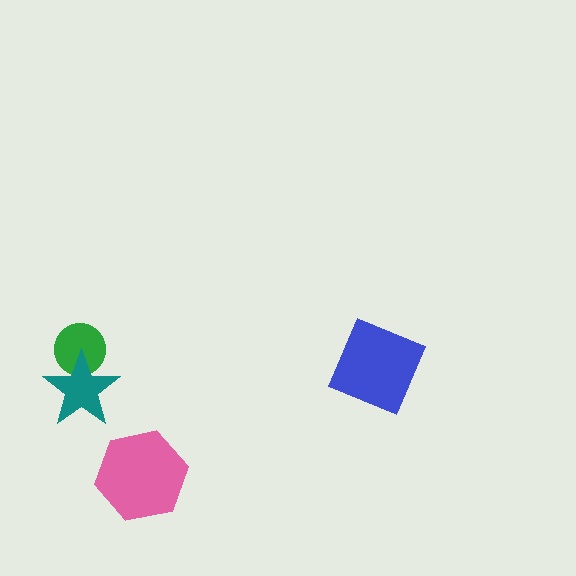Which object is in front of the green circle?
The teal star is in front of the green circle.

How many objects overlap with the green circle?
1 object overlaps with the green circle.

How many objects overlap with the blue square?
0 objects overlap with the blue square.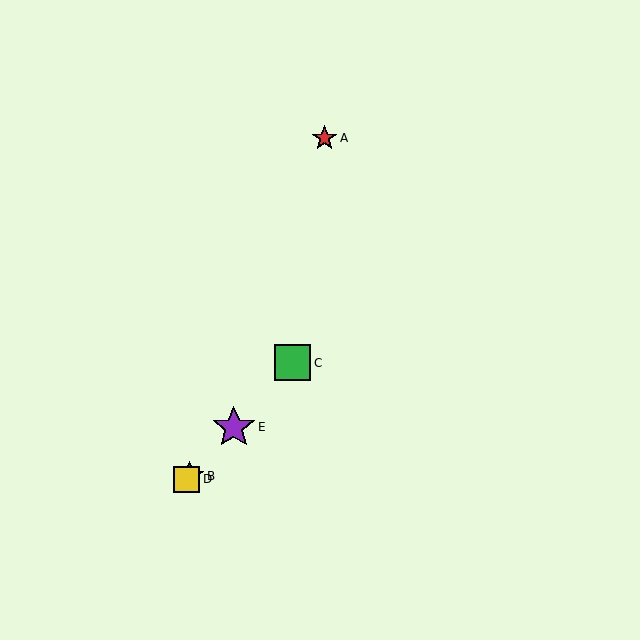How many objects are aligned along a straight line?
4 objects (B, C, D, E) are aligned along a straight line.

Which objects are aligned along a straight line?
Objects B, C, D, E are aligned along a straight line.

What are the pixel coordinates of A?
Object A is at (324, 138).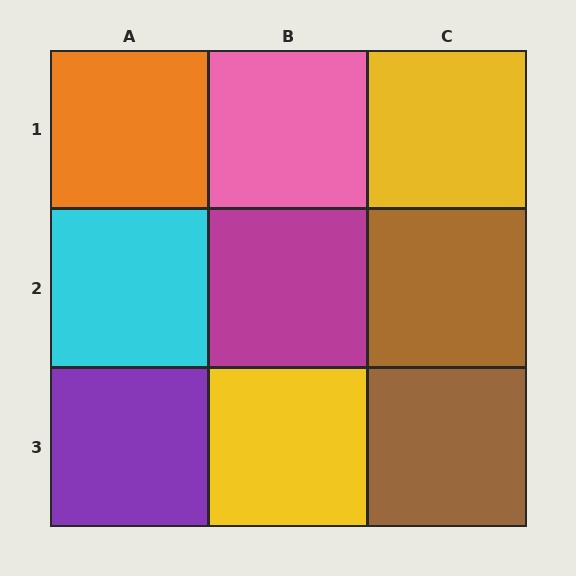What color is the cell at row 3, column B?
Yellow.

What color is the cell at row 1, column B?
Pink.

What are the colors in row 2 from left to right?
Cyan, magenta, brown.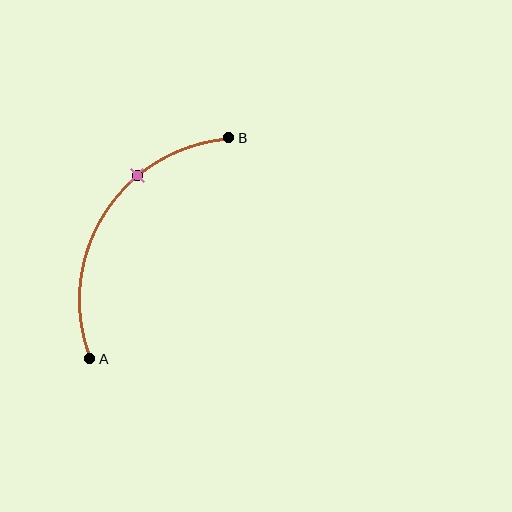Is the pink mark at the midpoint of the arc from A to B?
No. The pink mark lies on the arc but is closer to endpoint B. The arc midpoint would be at the point on the curve equidistant along the arc from both A and B.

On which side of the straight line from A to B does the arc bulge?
The arc bulges to the left of the straight line connecting A and B.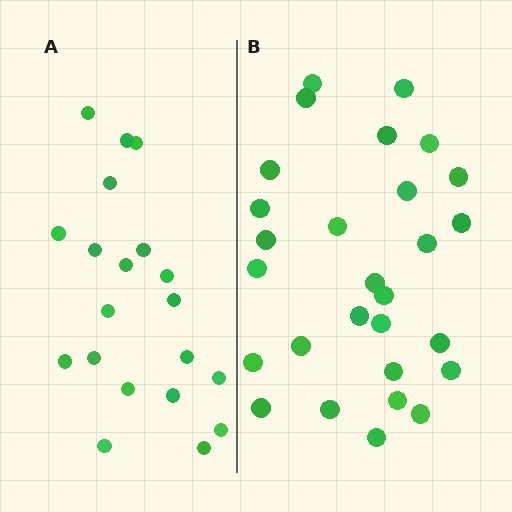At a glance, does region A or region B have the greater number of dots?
Region B (the right region) has more dots.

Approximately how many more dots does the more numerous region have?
Region B has roughly 8 or so more dots than region A.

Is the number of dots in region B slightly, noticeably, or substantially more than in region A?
Region B has noticeably more, but not dramatically so. The ratio is roughly 1.4 to 1.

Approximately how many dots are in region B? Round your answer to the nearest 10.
About 30 dots. (The exact count is 28, which rounds to 30.)